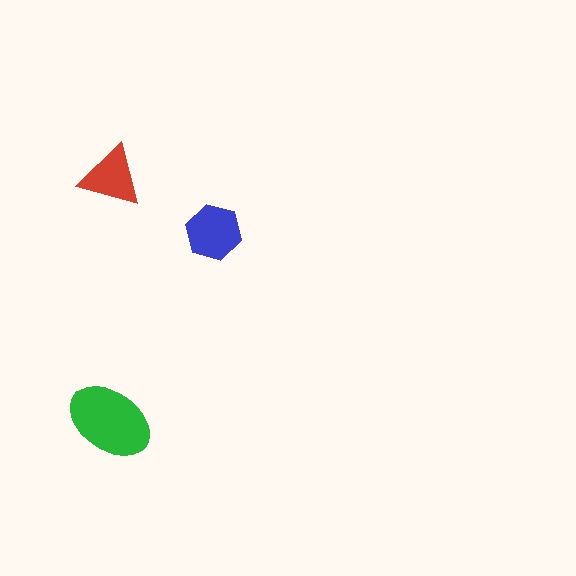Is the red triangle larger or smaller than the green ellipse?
Smaller.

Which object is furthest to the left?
The green ellipse is leftmost.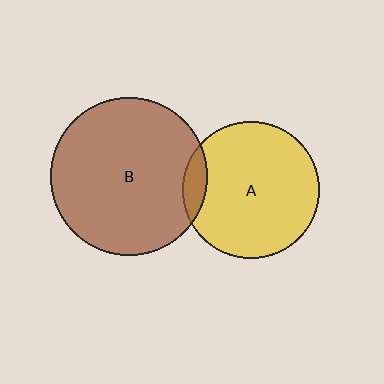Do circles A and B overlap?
Yes.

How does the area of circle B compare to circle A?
Approximately 1.3 times.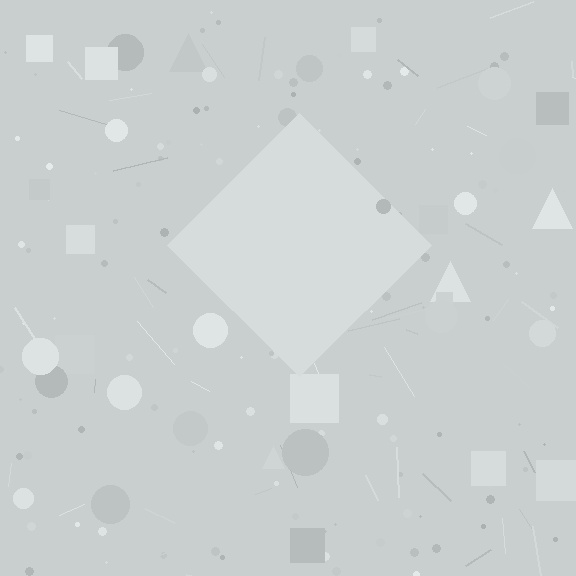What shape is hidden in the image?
A diamond is hidden in the image.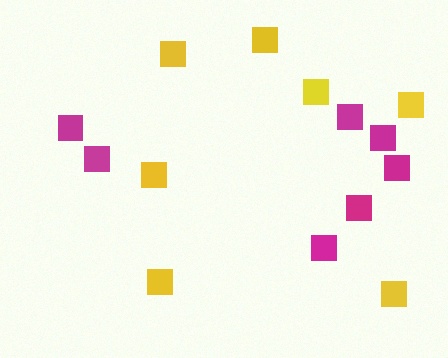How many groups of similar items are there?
There are 2 groups: one group of yellow squares (7) and one group of magenta squares (7).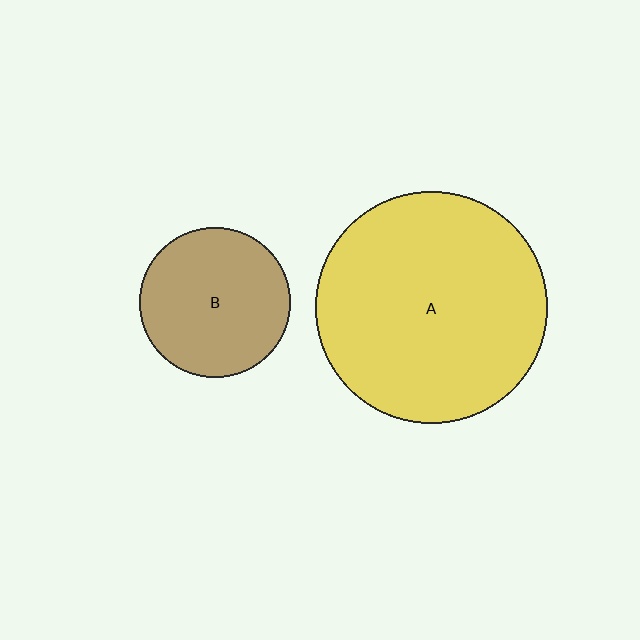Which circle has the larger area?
Circle A (yellow).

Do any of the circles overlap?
No, none of the circles overlap.